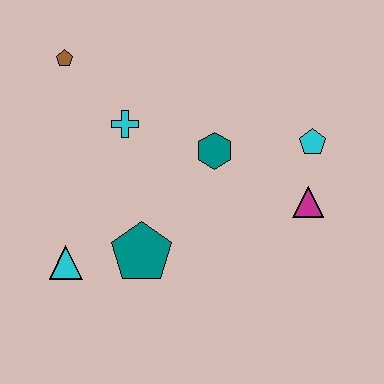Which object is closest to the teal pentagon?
The cyan triangle is closest to the teal pentagon.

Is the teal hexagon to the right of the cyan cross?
Yes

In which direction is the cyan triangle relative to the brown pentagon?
The cyan triangle is below the brown pentagon.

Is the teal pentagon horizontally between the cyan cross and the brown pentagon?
No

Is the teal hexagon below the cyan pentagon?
Yes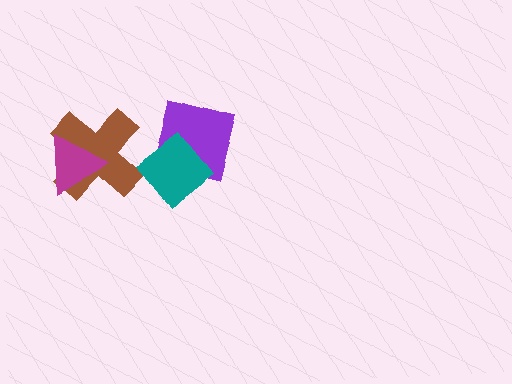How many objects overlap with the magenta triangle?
1 object overlaps with the magenta triangle.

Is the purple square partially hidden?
Yes, it is partially covered by another shape.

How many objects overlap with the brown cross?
1 object overlaps with the brown cross.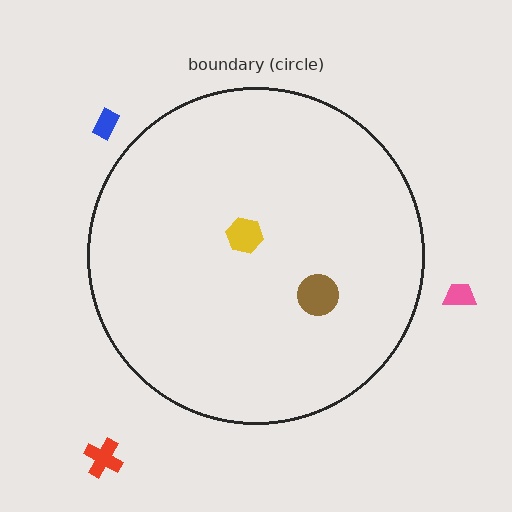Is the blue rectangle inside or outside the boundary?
Outside.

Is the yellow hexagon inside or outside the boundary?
Inside.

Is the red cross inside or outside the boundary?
Outside.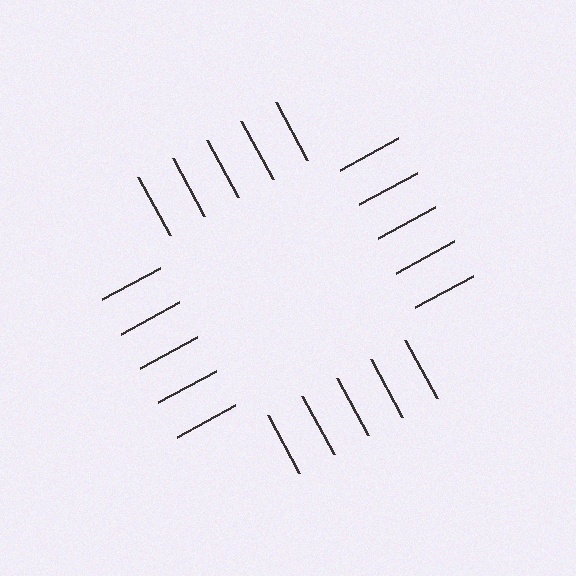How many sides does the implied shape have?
4 sides — the line-ends trace a square.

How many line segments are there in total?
20 — 5 along each of the 4 edges.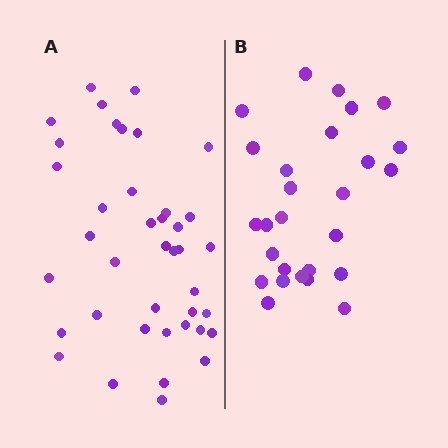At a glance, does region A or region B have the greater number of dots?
Region A (the left region) has more dots.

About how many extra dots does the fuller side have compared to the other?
Region A has approximately 15 more dots than region B.